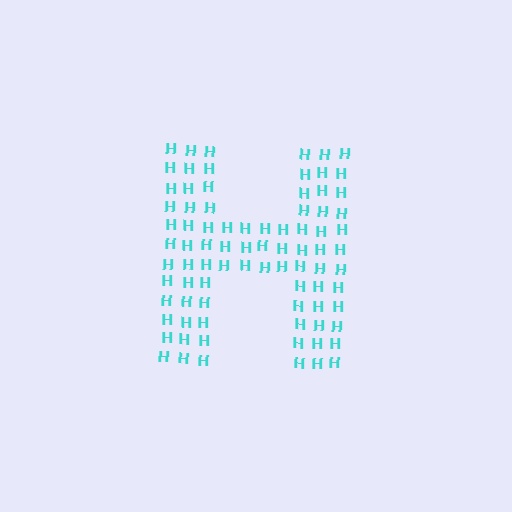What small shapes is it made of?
It is made of small letter H's.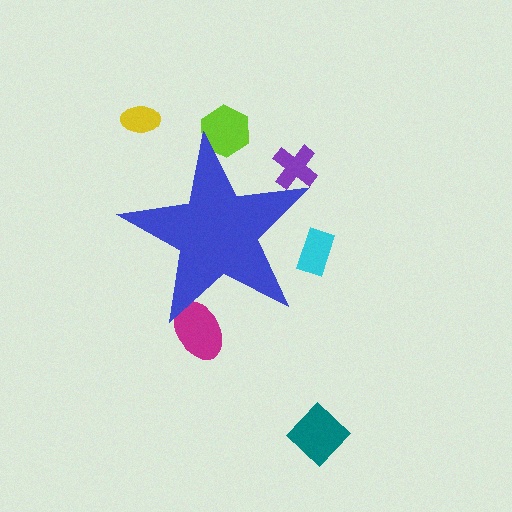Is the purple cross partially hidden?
Yes, the purple cross is partially hidden behind the blue star.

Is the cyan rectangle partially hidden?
Yes, the cyan rectangle is partially hidden behind the blue star.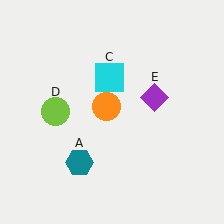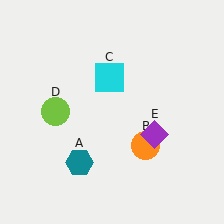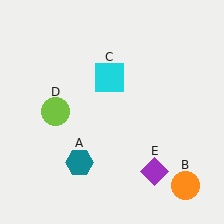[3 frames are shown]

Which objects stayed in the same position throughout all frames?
Teal hexagon (object A) and cyan square (object C) and lime circle (object D) remained stationary.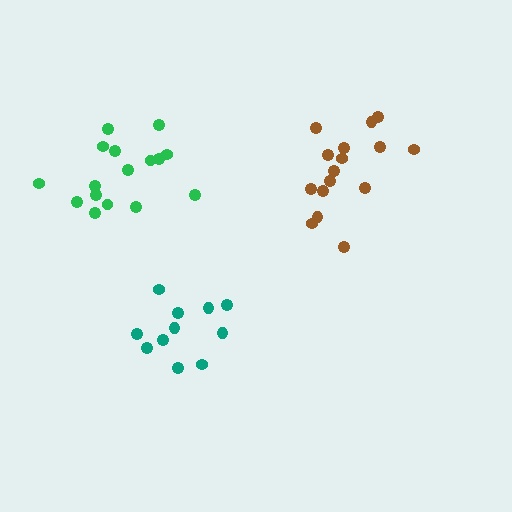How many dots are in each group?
Group 1: 11 dots, Group 2: 16 dots, Group 3: 16 dots (43 total).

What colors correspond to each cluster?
The clusters are colored: teal, brown, green.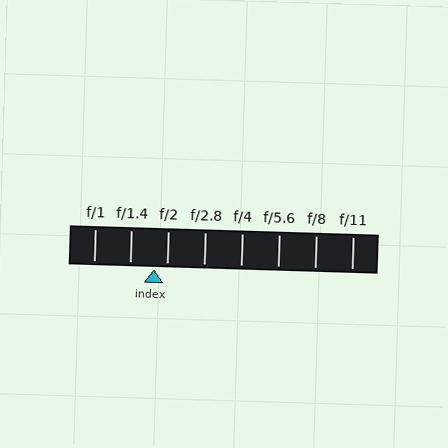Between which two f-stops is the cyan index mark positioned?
The index mark is between f/1.4 and f/2.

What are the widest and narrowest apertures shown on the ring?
The widest aperture shown is f/1 and the narrowest is f/11.